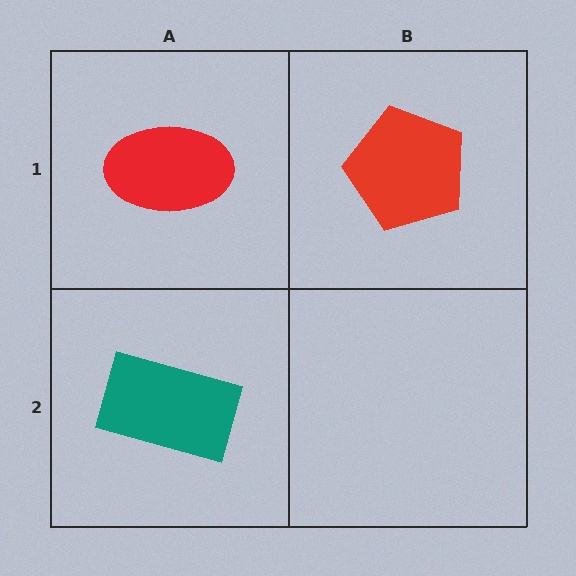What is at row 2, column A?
A teal rectangle.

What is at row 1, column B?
A red pentagon.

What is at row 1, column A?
A red ellipse.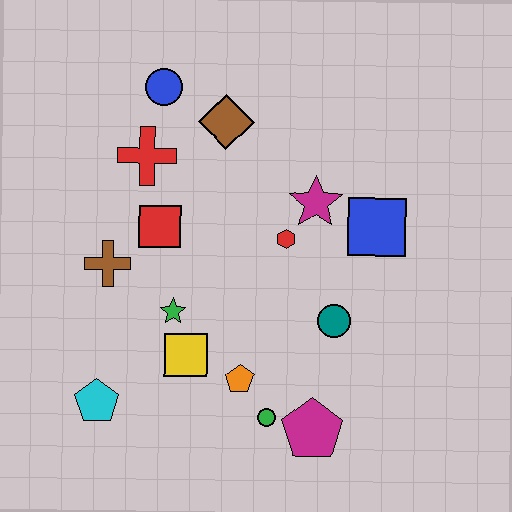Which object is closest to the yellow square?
The green star is closest to the yellow square.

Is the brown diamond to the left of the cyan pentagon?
No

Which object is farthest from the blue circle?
The magenta pentagon is farthest from the blue circle.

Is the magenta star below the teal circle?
No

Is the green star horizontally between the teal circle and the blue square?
No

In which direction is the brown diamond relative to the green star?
The brown diamond is above the green star.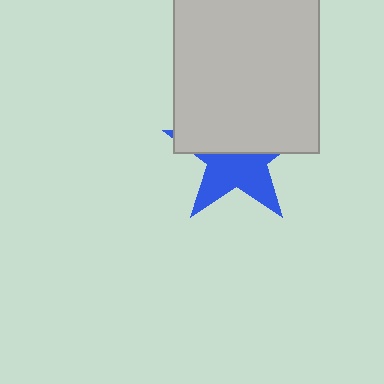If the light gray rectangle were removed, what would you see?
You would see the complete blue star.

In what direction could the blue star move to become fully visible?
The blue star could move down. That would shift it out from behind the light gray rectangle entirely.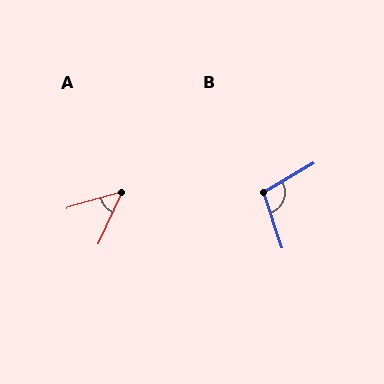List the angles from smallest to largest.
A (50°), B (102°).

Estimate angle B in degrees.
Approximately 102 degrees.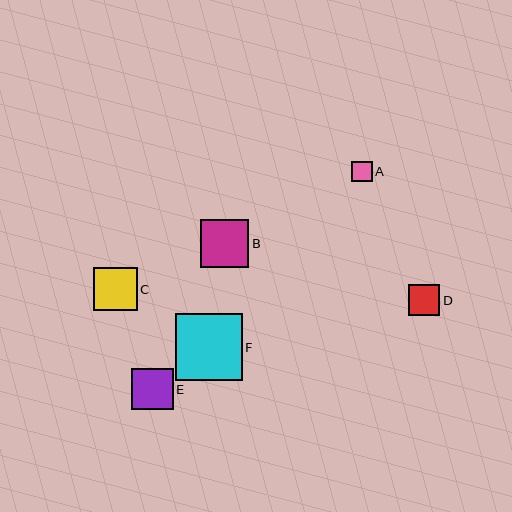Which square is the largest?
Square F is the largest with a size of approximately 67 pixels.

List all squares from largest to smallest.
From largest to smallest: F, B, C, E, D, A.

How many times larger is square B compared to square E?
Square B is approximately 1.2 times the size of square E.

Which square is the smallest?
Square A is the smallest with a size of approximately 21 pixels.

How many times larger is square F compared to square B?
Square F is approximately 1.4 times the size of square B.